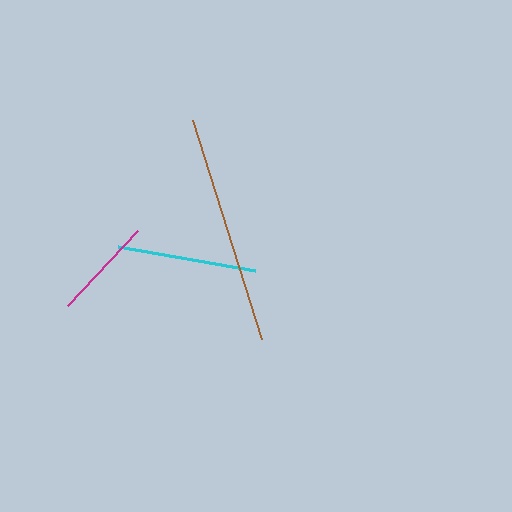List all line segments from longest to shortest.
From longest to shortest: brown, cyan, magenta.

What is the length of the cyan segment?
The cyan segment is approximately 139 pixels long.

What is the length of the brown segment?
The brown segment is approximately 229 pixels long.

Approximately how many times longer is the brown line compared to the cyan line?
The brown line is approximately 1.7 times the length of the cyan line.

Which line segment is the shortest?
The magenta line is the shortest at approximately 103 pixels.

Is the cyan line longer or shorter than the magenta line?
The cyan line is longer than the magenta line.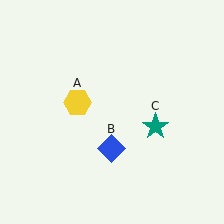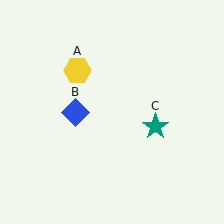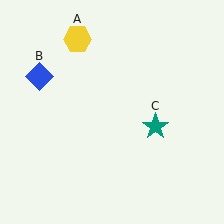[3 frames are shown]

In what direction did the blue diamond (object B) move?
The blue diamond (object B) moved up and to the left.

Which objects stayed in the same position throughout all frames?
Teal star (object C) remained stationary.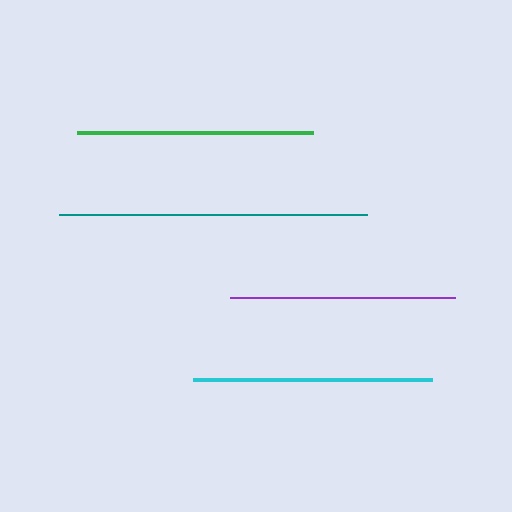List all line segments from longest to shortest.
From longest to shortest: teal, cyan, green, purple.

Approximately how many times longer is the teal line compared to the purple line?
The teal line is approximately 1.4 times the length of the purple line.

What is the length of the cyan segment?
The cyan segment is approximately 239 pixels long.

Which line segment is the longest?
The teal line is the longest at approximately 308 pixels.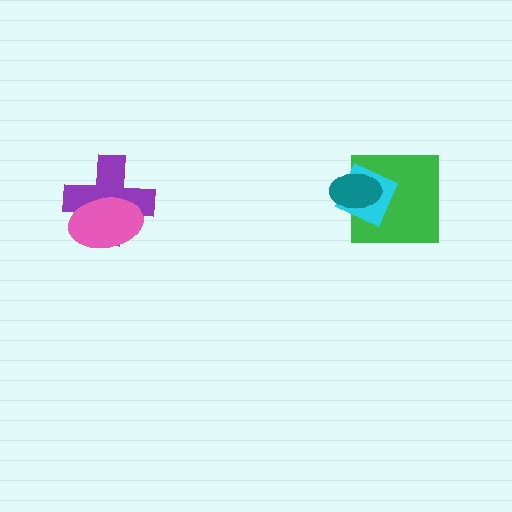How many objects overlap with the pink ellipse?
1 object overlaps with the pink ellipse.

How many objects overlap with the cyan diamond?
2 objects overlap with the cyan diamond.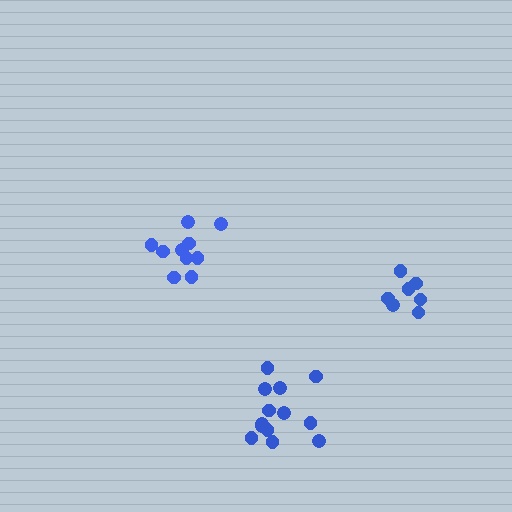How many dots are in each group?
Group 1: 10 dots, Group 2: 7 dots, Group 3: 13 dots (30 total).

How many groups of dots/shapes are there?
There are 3 groups.